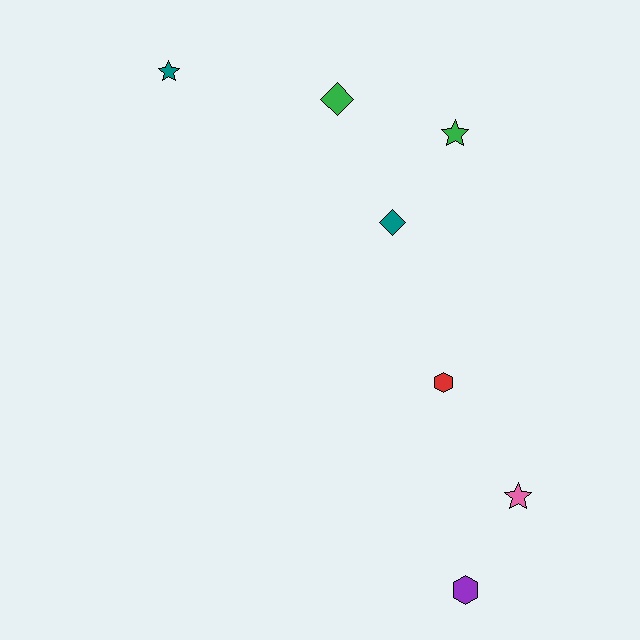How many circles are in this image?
There are no circles.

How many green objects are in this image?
There are 2 green objects.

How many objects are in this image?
There are 7 objects.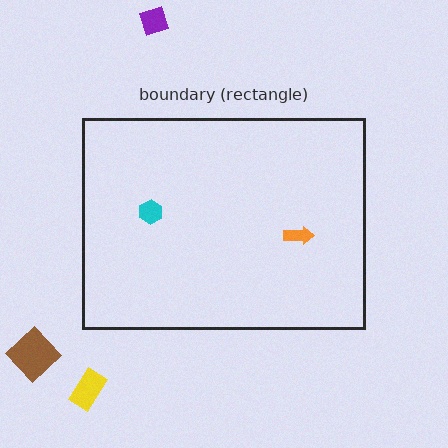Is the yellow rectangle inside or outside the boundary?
Outside.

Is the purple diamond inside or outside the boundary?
Outside.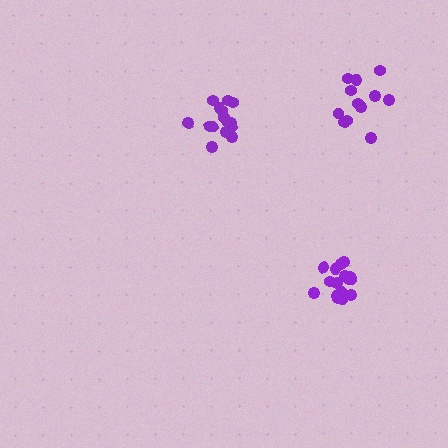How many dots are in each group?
Group 1: 17 dots, Group 2: 15 dots, Group 3: 12 dots (44 total).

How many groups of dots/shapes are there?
There are 3 groups.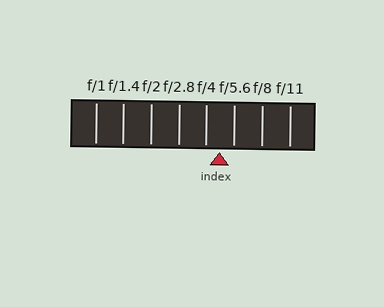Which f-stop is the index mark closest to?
The index mark is closest to f/4.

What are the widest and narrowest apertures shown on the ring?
The widest aperture shown is f/1 and the narrowest is f/11.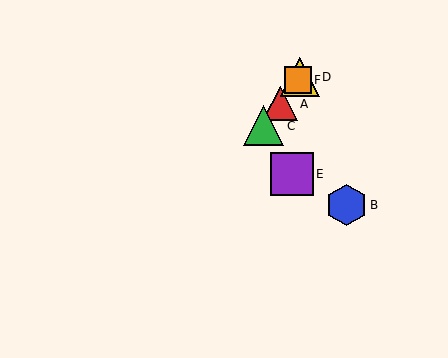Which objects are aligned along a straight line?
Objects A, C, D, F are aligned along a straight line.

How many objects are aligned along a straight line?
4 objects (A, C, D, F) are aligned along a straight line.